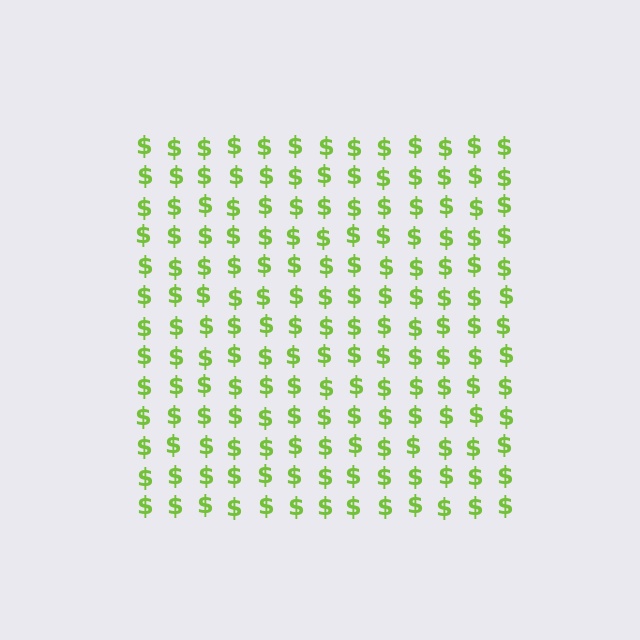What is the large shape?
The large shape is a square.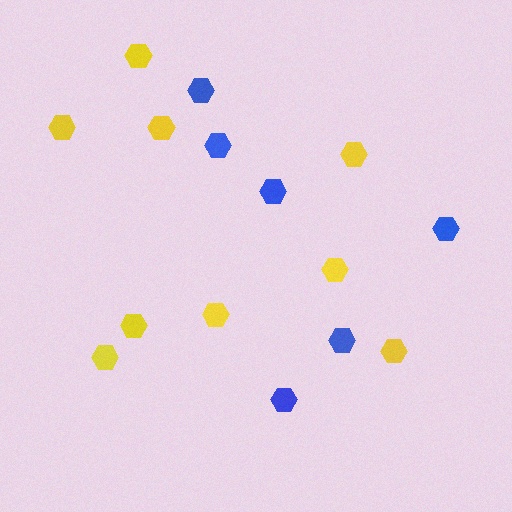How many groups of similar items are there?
There are 2 groups: one group of yellow hexagons (9) and one group of blue hexagons (6).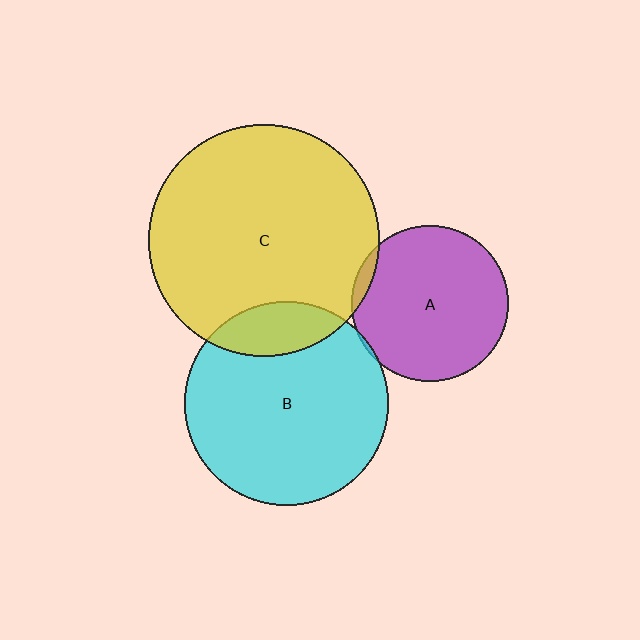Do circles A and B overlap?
Yes.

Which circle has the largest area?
Circle C (yellow).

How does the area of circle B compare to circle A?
Approximately 1.7 times.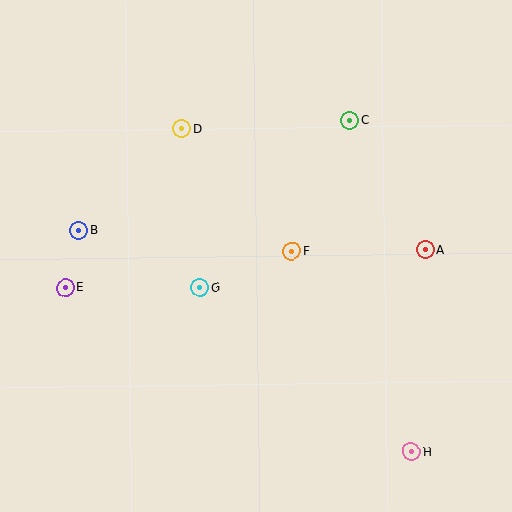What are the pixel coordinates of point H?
Point H is at (411, 452).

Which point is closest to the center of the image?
Point F at (292, 251) is closest to the center.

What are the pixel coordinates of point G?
Point G is at (200, 288).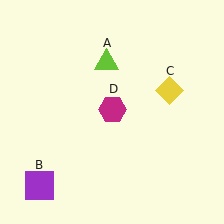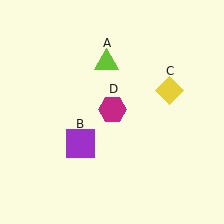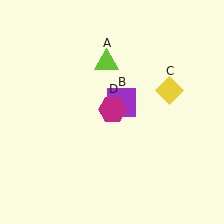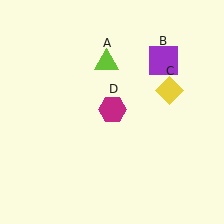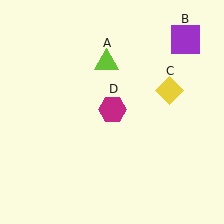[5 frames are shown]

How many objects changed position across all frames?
1 object changed position: purple square (object B).